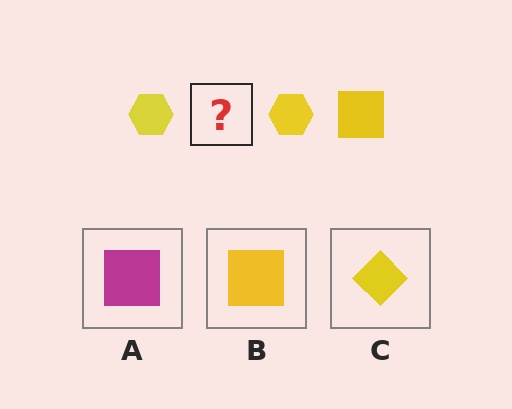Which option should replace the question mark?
Option B.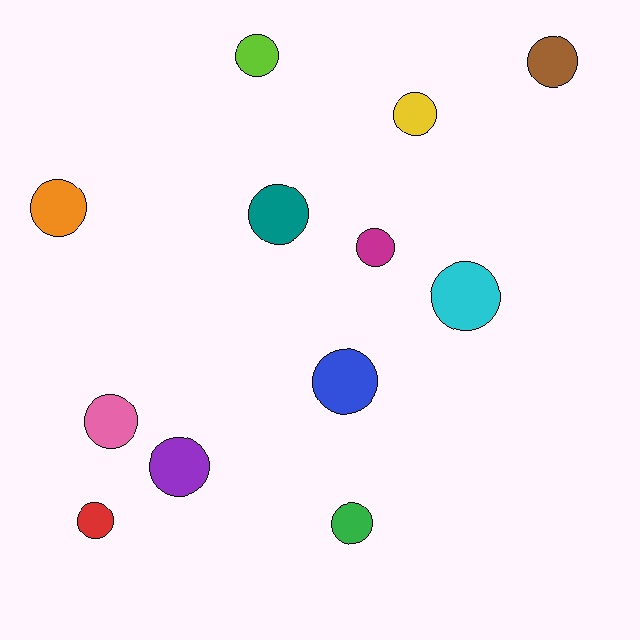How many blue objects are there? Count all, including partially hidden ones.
There is 1 blue object.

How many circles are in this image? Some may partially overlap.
There are 12 circles.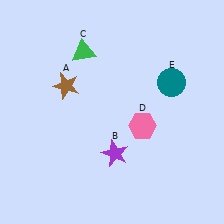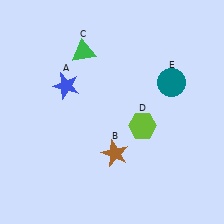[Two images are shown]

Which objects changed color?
A changed from brown to blue. B changed from purple to brown. D changed from pink to lime.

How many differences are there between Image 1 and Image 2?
There are 3 differences between the two images.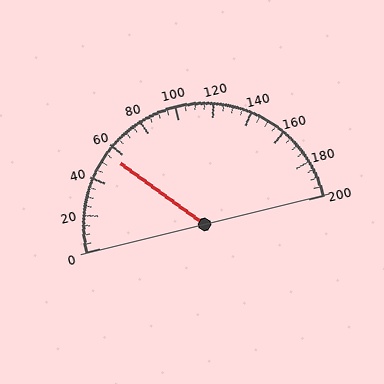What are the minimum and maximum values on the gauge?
The gauge ranges from 0 to 200.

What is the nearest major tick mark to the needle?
The nearest major tick mark is 60.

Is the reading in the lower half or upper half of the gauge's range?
The reading is in the lower half of the range (0 to 200).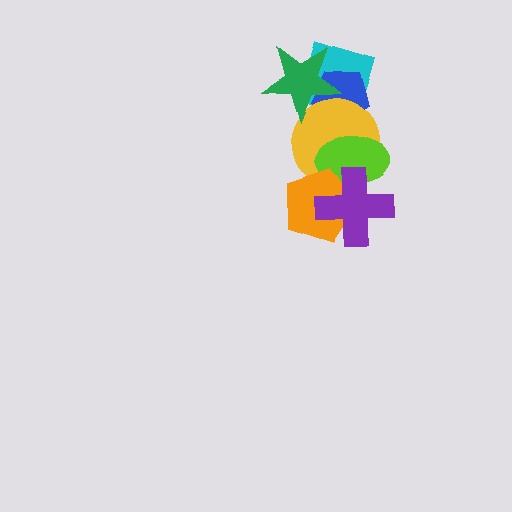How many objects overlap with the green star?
3 objects overlap with the green star.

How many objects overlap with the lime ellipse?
3 objects overlap with the lime ellipse.